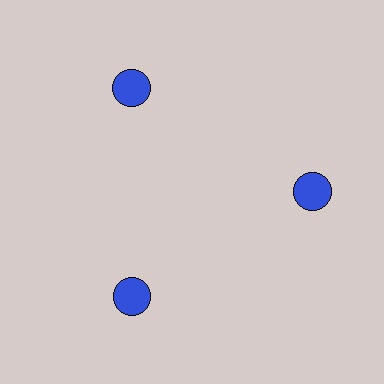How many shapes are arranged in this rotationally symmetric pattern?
There are 3 shapes, arranged in 3 groups of 1.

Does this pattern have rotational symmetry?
Yes, this pattern has 3-fold rotational symmetry. It looks the same after rotating 120 degrees around the center.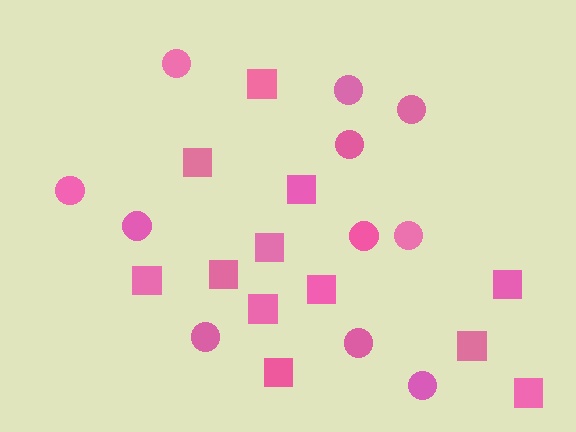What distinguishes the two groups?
There are 2 groups: one group of squares (12) and one group of circles (11).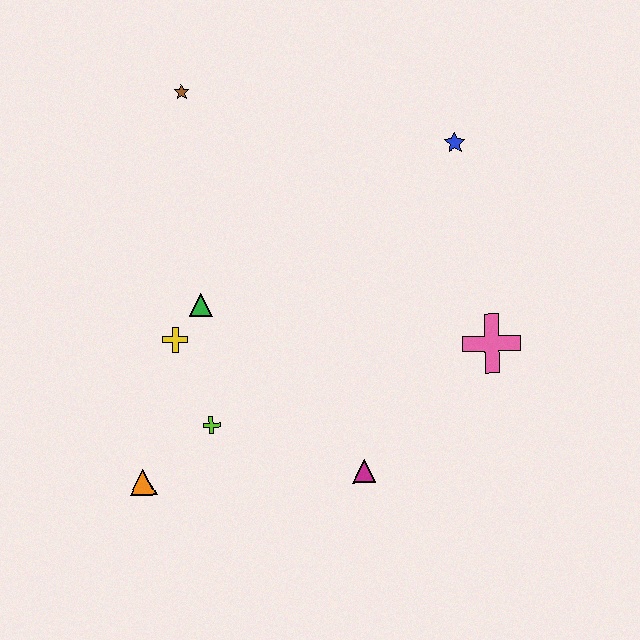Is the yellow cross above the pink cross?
Yes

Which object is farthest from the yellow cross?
The blue star is farthest from the yellow cross.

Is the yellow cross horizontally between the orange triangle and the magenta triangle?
Yes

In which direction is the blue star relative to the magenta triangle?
The blue star is above the magenta triangle.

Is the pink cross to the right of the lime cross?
Yes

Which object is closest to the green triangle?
The yellow cross is closest to the green triangle.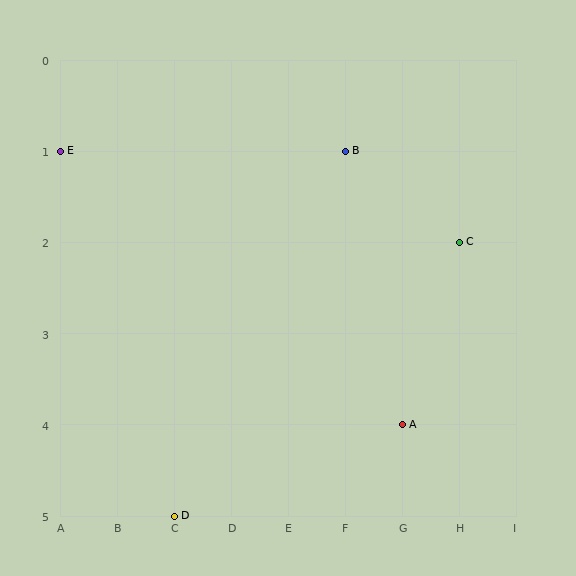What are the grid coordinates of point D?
Point D is at grid coordinates (C, 5).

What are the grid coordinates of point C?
Point C is at grid coordinates (H, 2).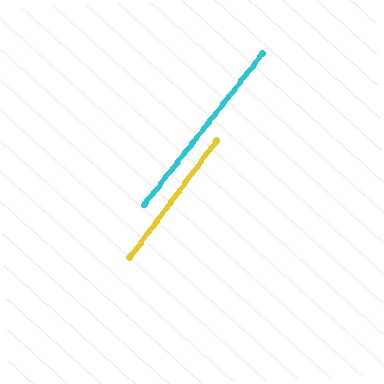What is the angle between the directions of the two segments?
Approximately 2 degrees.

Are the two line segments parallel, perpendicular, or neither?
Parallel — their directions differ by only 1.8°.